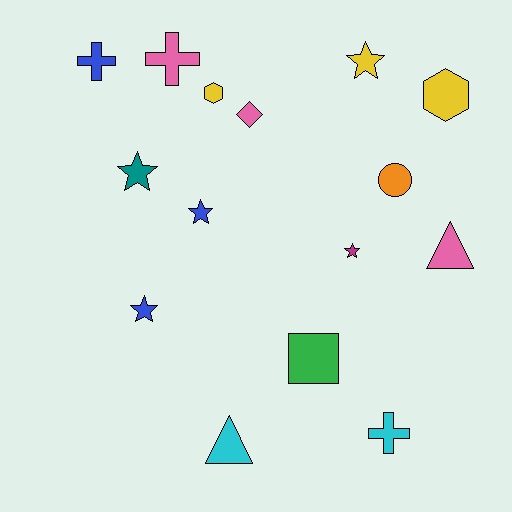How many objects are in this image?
There are 15 objects.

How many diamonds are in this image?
There is 1 diamond.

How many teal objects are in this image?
There is 1 teal object.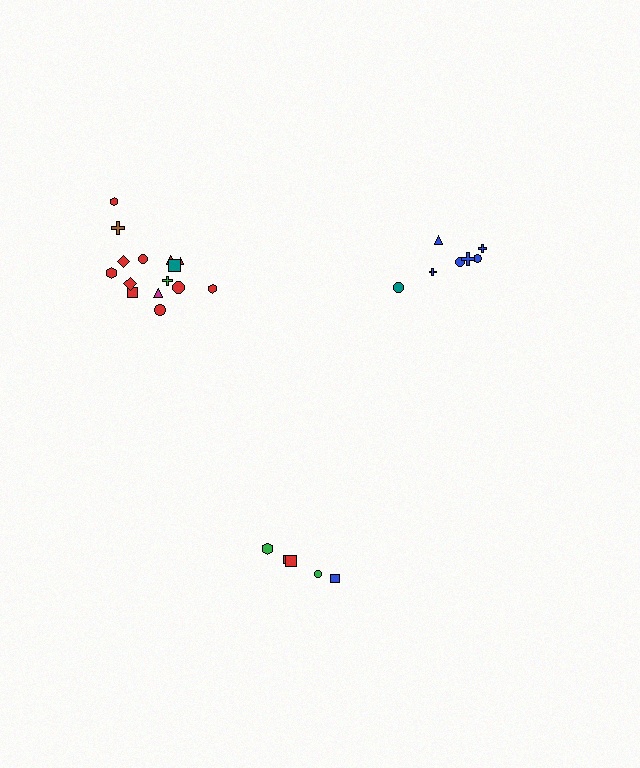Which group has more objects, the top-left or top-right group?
The top-left group.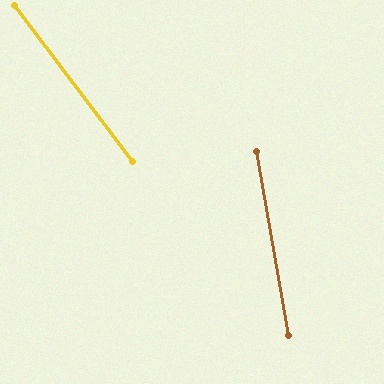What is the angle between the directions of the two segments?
Approximately 27 degrees.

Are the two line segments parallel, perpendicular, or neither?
Neither parallel nor perpendicular — they differ by about 27°.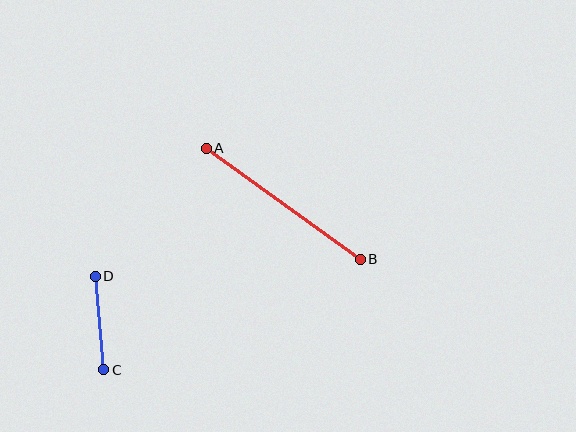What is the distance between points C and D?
The distance is approximately 93 pixels.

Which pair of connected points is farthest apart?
Points A and B are farthest apart.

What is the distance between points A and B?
The distance is approximately 190 pixels.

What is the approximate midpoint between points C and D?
The midpoint is at approximately (99, 323) pixels.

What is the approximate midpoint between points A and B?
The midpoint is at approximately (283, 204) pixels.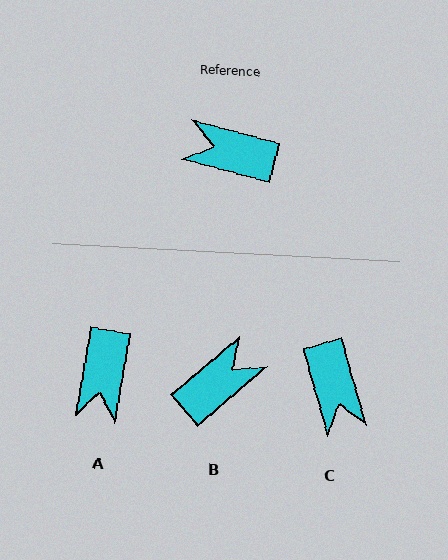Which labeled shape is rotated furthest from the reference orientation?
B, about 125 degrees away.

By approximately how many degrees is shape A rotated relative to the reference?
Approximately 95 degrees counter-clockwise.